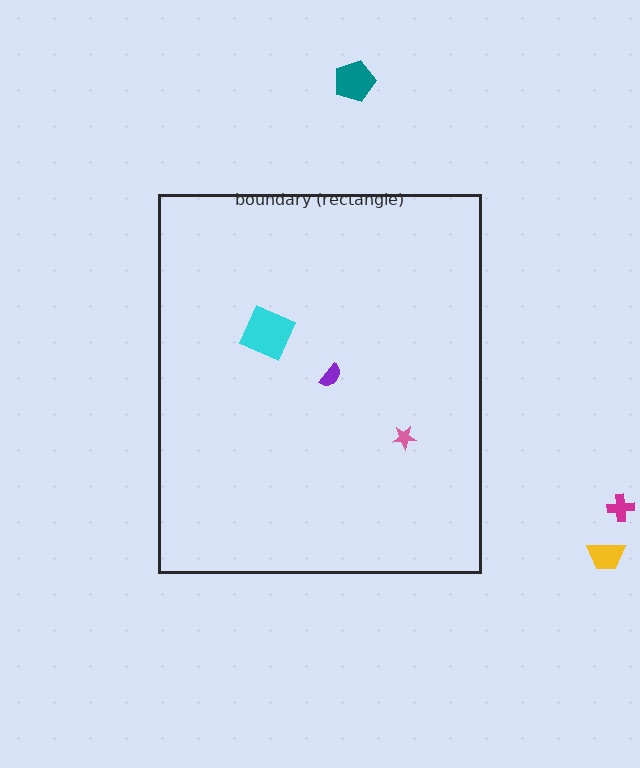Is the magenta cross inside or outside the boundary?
Outside.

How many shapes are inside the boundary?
3 inside, 3 outside.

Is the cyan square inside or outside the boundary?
Inside.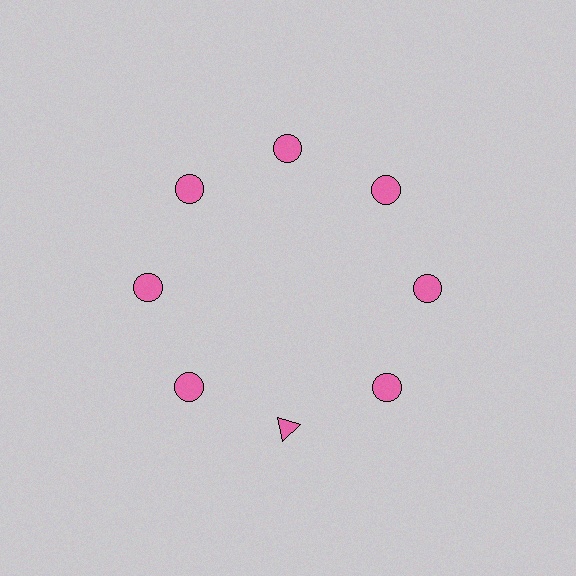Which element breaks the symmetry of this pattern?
The pink triangle at roughly the 6 o'clock position breaks the symmetry. All other shapes are pink circles.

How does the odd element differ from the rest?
It has a different shape: triangle instead of circle.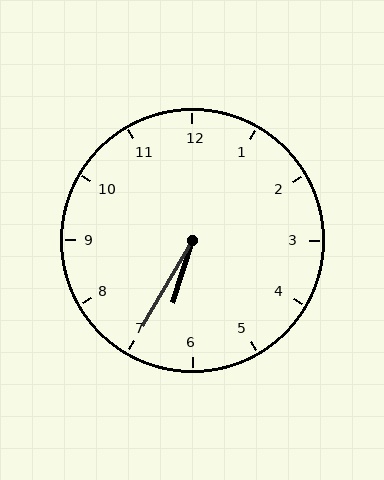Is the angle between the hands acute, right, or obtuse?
It is acute.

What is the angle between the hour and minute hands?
Approximately 12 degrees.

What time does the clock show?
6:35.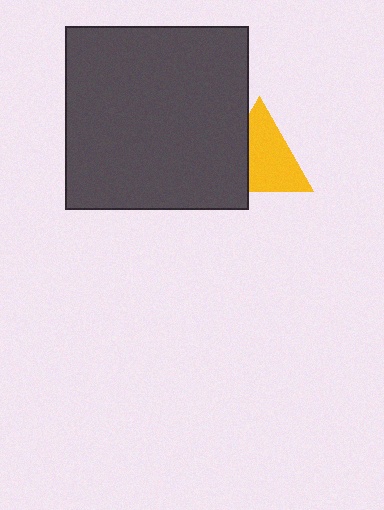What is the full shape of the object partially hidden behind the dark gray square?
The partially hidden object is a yellow triangle.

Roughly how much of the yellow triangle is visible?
Most of it is visible (roughly 66%).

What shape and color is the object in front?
The object in front is a dark gray square.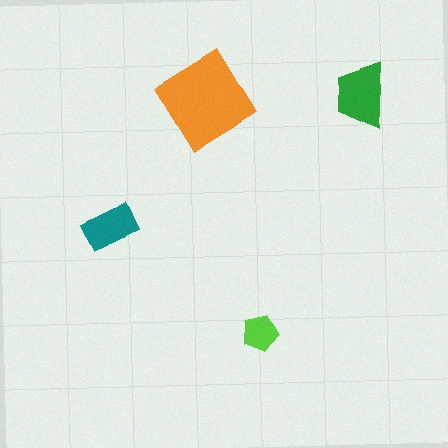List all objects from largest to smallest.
The orange diamond, the green trapezoid, the teal rectangle, the lime pentagon.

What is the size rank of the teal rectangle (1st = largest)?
3rd.